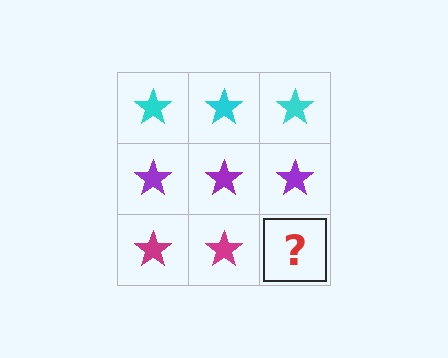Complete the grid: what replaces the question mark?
The question mark should be replaced with a magenta star.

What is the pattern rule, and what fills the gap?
The rule is that each row has a consistent color. The gap should be filled with a magenta star.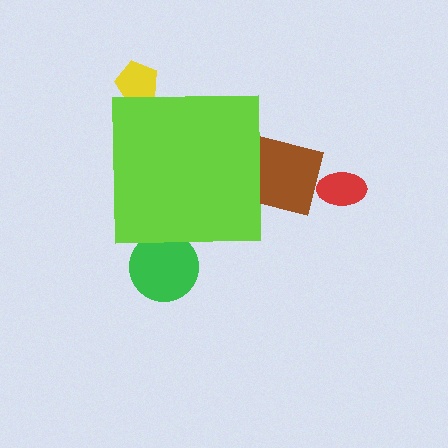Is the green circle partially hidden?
Yes, the green circle is partially hidden behind the lime square.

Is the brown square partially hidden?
Yes, the brown square is partially hidden behind the lime square.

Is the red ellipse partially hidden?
No, the red ellipse is fully visible.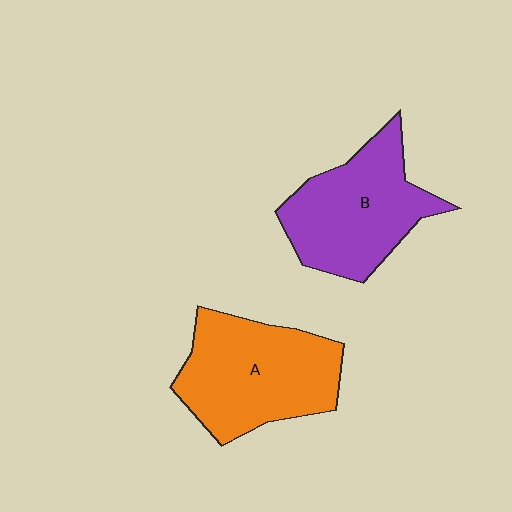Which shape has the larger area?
Shape A (orange).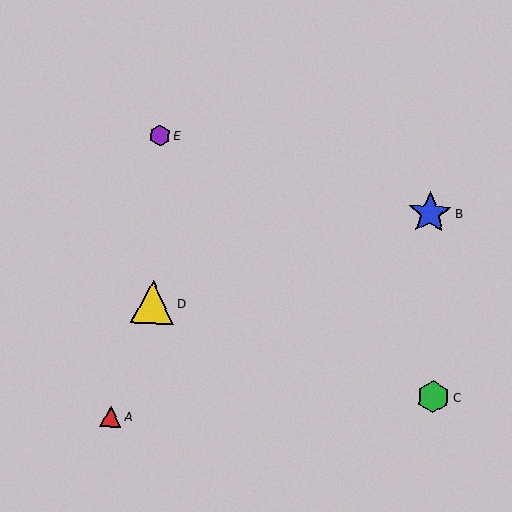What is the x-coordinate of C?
Object C is at x≈433.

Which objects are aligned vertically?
Objects D, E are aligned vertically.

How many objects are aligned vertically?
2 objects (D, E) are aligned vertically.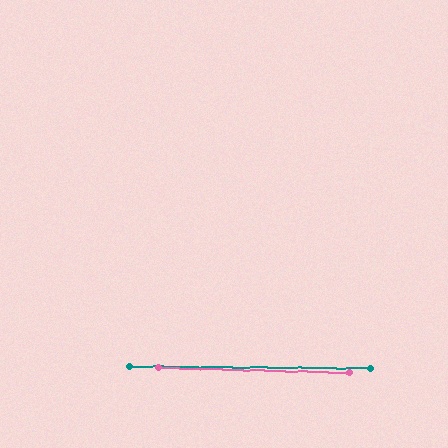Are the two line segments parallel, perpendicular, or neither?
Parallel — their directions differ by only 0.9°.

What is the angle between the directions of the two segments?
Approximately 1 degree.